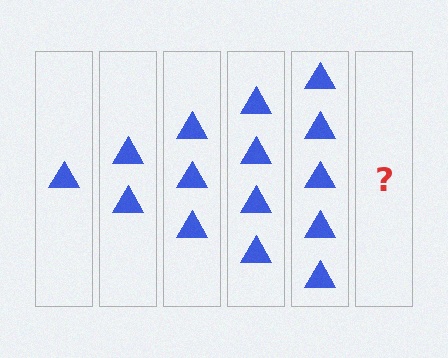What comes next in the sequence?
The next element should be 6 triangles.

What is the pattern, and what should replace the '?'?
The pattern is that each step adds one more triangle. The '?' should be 6 triangles.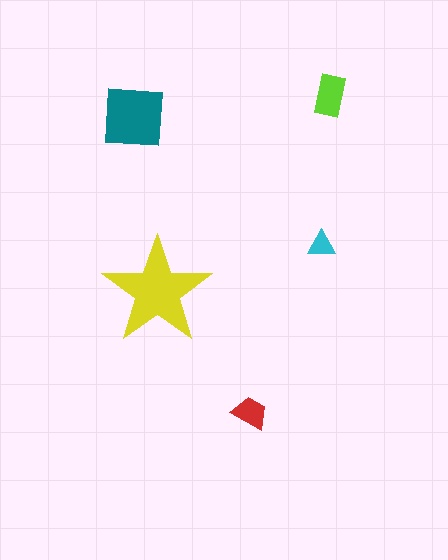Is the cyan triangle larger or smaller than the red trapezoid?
Smaller.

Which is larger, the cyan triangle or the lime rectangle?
The lime rectangle.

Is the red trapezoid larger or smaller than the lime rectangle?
Smaller.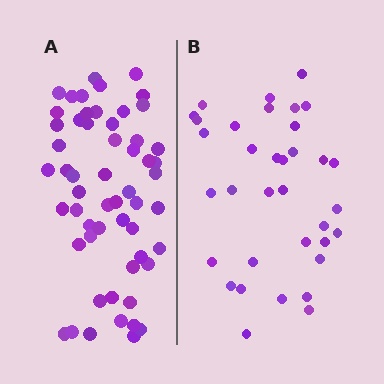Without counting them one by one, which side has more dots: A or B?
Region A (the left region) has more dots.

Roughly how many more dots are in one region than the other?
Region A has approximately 20 more dots than region B.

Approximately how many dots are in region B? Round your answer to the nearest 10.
About 40 dots. (The exact count is 35, which rounds to 40.)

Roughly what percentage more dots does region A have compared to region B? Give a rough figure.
About 60% more.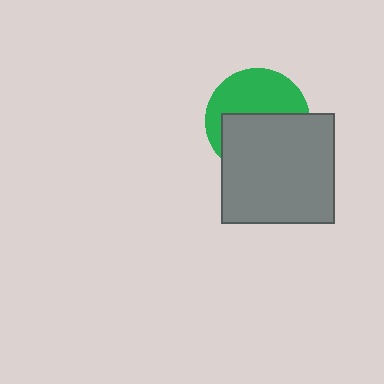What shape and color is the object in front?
The object in front is a gray rectangle.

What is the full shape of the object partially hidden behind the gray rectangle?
The partially hidden object is a green circle.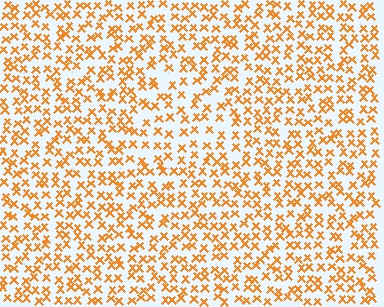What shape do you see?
I see a triangle.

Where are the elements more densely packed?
The elements are more densely packed outside the triangle boundary.